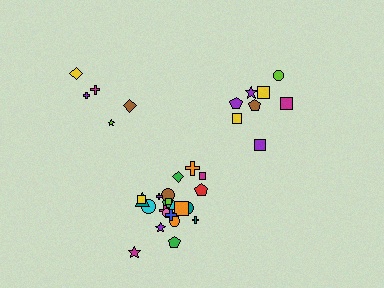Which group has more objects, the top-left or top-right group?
The top-right group.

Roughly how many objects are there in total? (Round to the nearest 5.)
Roughly 40 objects in total.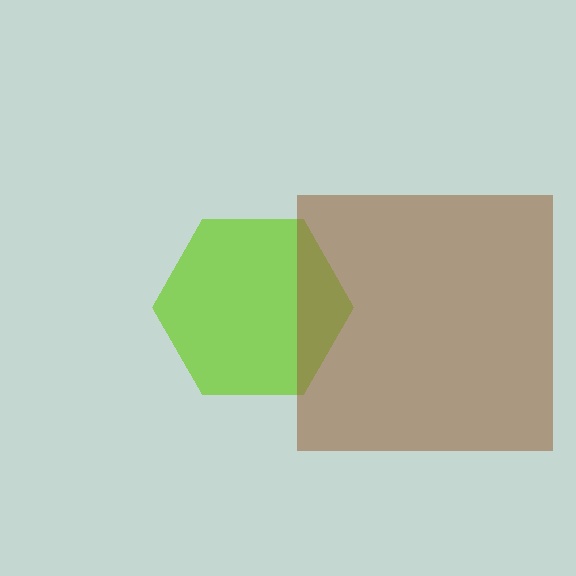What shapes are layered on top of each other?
The layered shapes are: a lime hexagon, a brown square.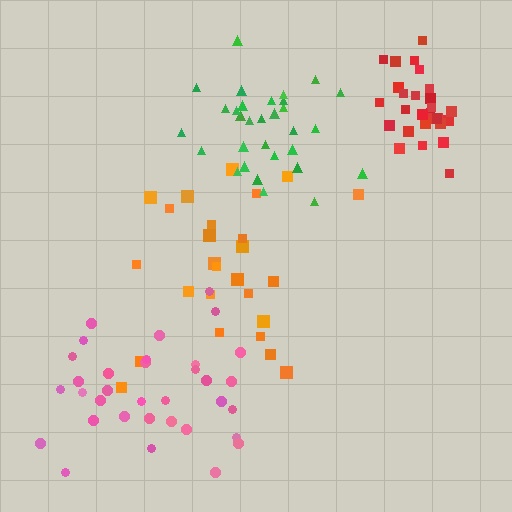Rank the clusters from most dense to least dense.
red, green, orange, pink.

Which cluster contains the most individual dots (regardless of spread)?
Pink (34).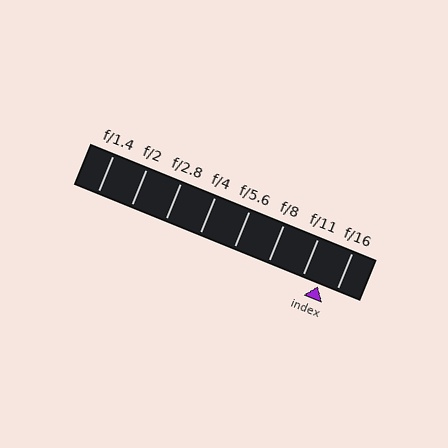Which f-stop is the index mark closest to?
The index mark is closest to f/11.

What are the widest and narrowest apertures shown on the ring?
The widest aperture shown is f/1.4 and the narrowest is f/16.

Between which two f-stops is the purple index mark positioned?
The index mark is between f/11 and f/16.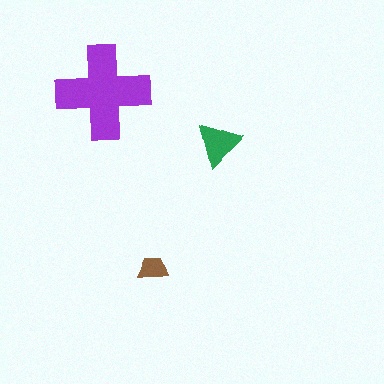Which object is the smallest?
The brown trapezoid.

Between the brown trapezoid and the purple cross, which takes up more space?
The purple cross.